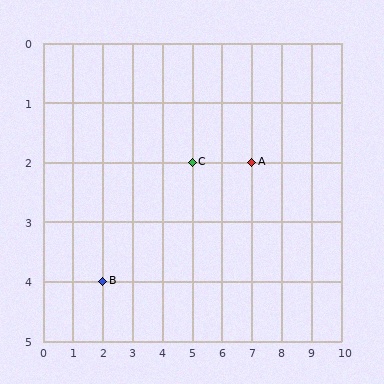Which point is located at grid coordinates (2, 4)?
Point B is at (2, 4).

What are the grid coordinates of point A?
Point A is at grid coordinates (7, 2).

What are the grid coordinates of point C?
Point C is at grid coordinates (5, 2).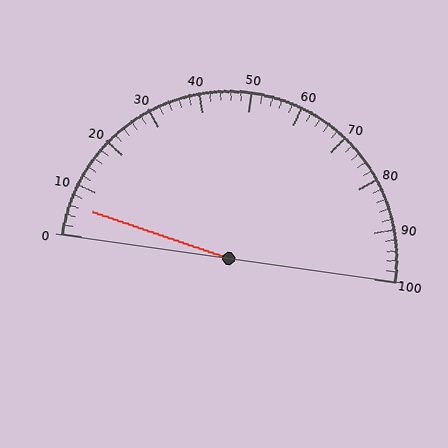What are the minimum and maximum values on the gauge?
The gauge ranges from 0 to 100.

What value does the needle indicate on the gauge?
The needle indicates approximately 6.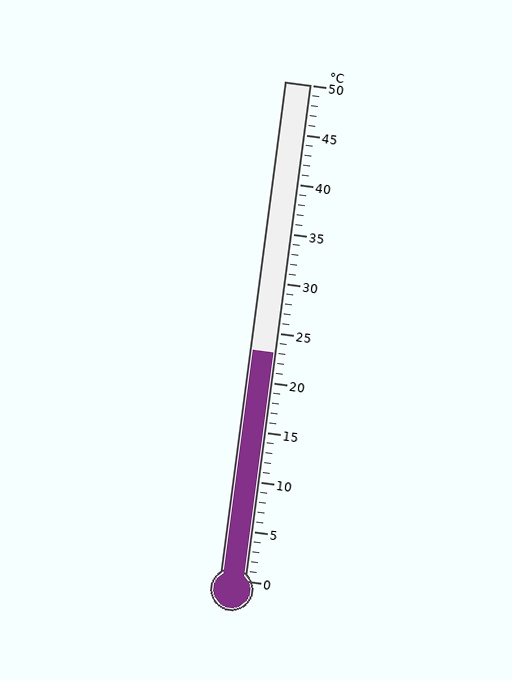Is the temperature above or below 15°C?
The temperature is above 15°C.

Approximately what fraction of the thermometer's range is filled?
The thermometer is filled to approximately 45% of its range.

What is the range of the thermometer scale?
The thermometer scale ranges from 0°C to 50°C.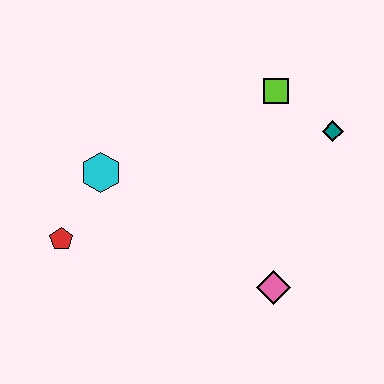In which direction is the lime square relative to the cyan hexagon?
The lime square is to the right of the cyan hexagon.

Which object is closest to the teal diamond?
The lime square is closest to the teal diamond.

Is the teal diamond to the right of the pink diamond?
Yes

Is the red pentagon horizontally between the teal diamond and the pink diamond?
No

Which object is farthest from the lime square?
The red pentagon is farthest from the lime square.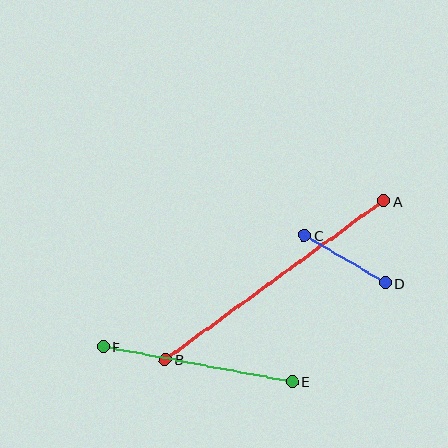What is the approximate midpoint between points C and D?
The midpoint is at approximately (345, 259) pixels.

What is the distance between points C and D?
The distance is approximately 94 pixels.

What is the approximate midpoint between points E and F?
The midpoint is at approximately (198, 364) pixels.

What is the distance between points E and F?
The distance is approximately 192 pixels.